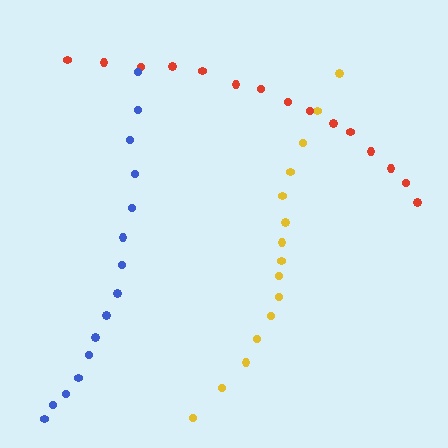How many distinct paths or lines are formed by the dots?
There are 3 distinct paths.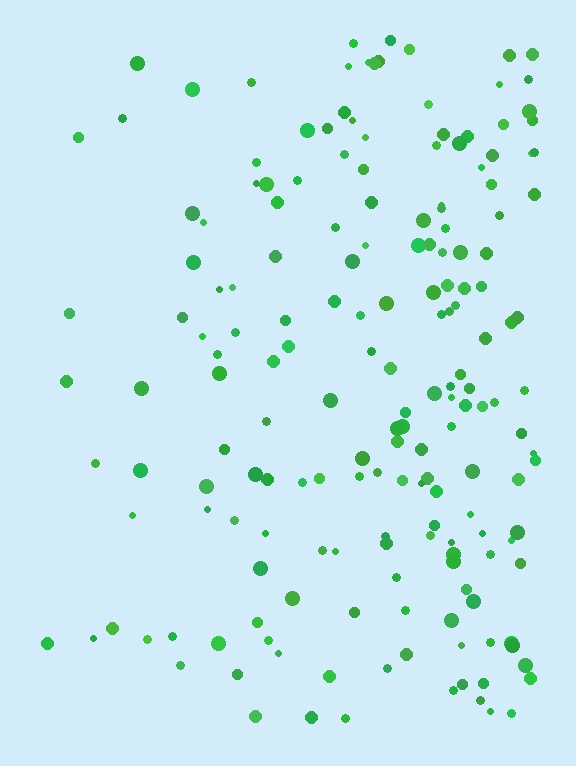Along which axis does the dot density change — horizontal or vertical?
Horizontal.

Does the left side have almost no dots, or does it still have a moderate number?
Still a moderate number, just noticeably fewer than the right.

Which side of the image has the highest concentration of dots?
The right.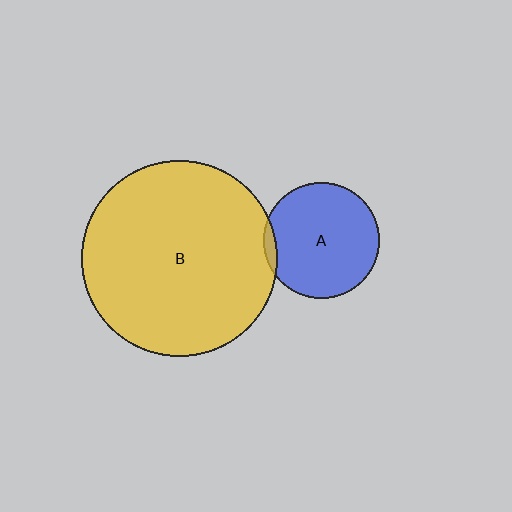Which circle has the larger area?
Circle B (yellow).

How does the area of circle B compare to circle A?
Approximately 2.9 times.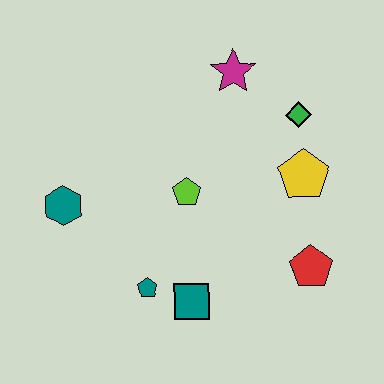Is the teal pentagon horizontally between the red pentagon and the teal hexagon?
Yes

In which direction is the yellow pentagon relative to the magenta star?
The yellow pentagon is below the magenta star.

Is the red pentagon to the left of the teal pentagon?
No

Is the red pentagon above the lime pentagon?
No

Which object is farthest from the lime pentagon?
The red pentagon is farthest from the lime pentagon.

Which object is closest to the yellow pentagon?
The green diamond is closest to the yellow pentagon.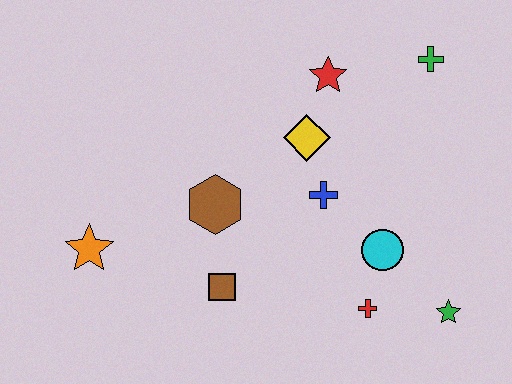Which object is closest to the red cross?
The cyan circle is closest to the red cross.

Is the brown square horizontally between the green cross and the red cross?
No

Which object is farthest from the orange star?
The green cross is farthest from the orange star.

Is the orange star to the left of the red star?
Yes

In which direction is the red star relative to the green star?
The red star is above the green star.